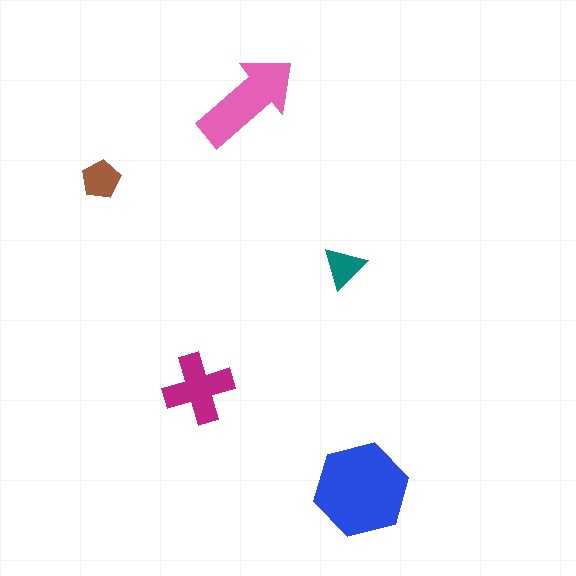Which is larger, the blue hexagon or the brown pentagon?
The blue hexagon.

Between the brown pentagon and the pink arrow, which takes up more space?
The pink arrow.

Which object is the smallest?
The teal triangle.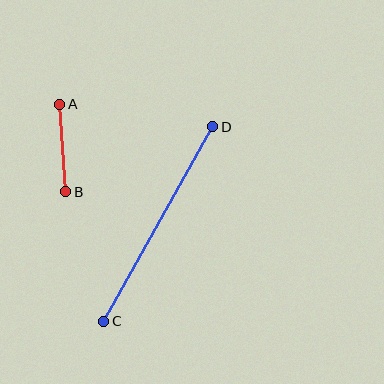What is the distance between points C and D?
The distance is approximately 223 pixels.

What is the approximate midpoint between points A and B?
The midpoint is at approximately (63, 148) pixels.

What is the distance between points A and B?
The distance is approximately 88 pixels.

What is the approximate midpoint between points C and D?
The midpoint is at approximately (158, 224) pixels.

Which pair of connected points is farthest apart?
Points C and D are farthest apart.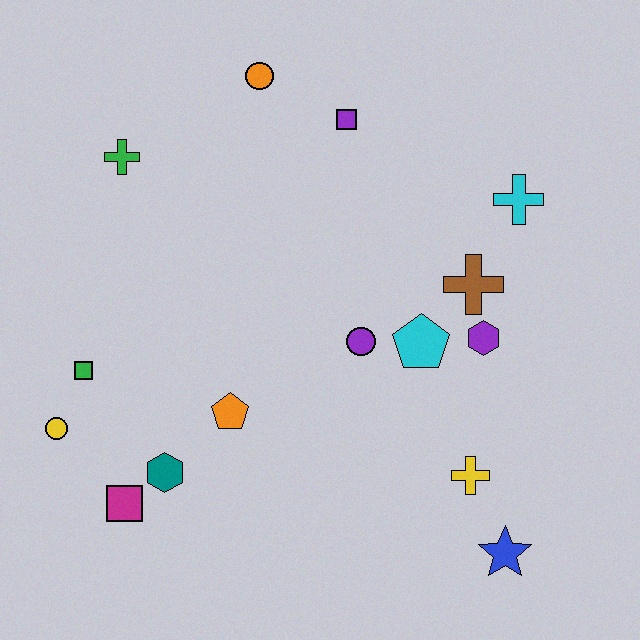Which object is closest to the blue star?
The yellow cross is closest to the blue star.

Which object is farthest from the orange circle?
The blue star is farthest from the orange circle.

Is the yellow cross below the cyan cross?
Yes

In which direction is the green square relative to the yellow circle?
The green square is above the yellow circle.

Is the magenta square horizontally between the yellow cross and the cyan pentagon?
No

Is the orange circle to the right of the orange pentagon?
Yes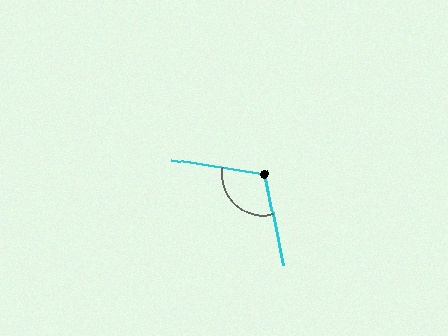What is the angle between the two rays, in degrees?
Approximately 111 degrees.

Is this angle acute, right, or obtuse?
It is obtuse.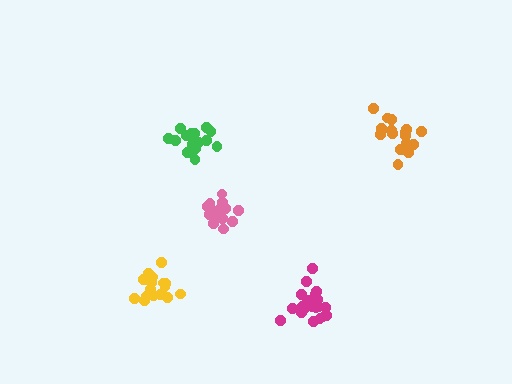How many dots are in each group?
Group 1: 16 dots, Group 2: 20 dots, Group 3: 17 dots, Group 4: 16 dots, Group 5: 16 dots (85 total).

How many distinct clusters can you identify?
There are 5 distinct clusters.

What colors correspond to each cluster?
The clusters are colored: orange, magenta, pink, green, yellow.